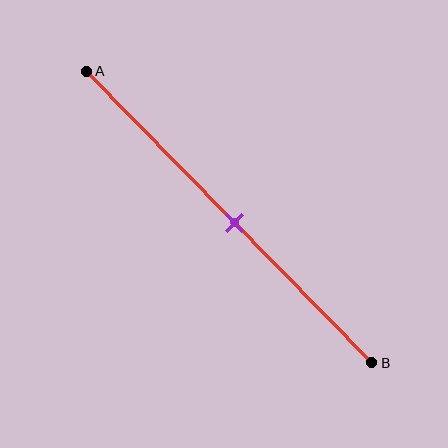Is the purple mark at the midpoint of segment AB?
Yes, the mark is approximately at the midpoint.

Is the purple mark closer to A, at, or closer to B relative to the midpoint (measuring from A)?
The purple mark is approximately at the midpoint of segment AB.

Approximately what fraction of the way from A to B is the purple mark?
The purple mark is approximately 50% of the way from A to B.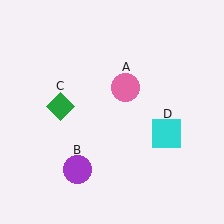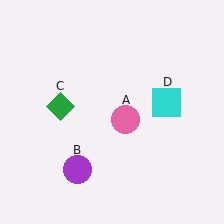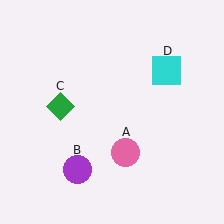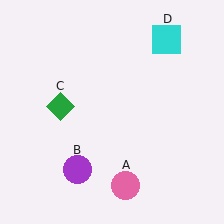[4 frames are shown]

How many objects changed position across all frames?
2 objects changed position: pink circle (object A), cyan square (object D).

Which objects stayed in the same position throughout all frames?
Purple circle (object B) and green diamond (object C) remained stationary.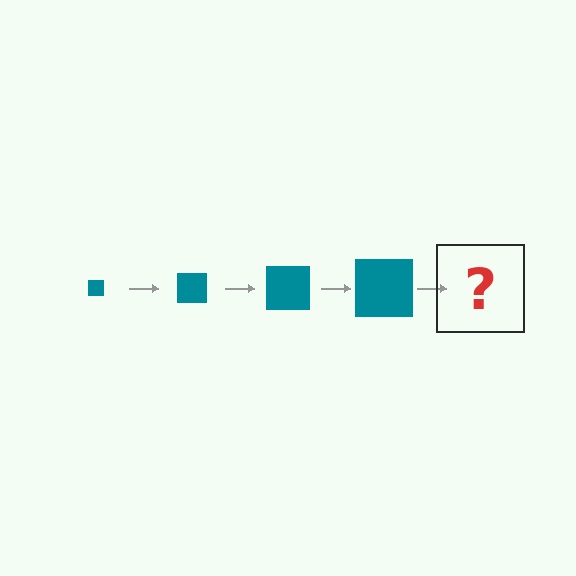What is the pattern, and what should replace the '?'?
The pattern is that the square gets progressively larger each step. The '?' should be a teal square, larger than the previous one.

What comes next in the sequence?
The next element should be a teal square, larger than the previous one.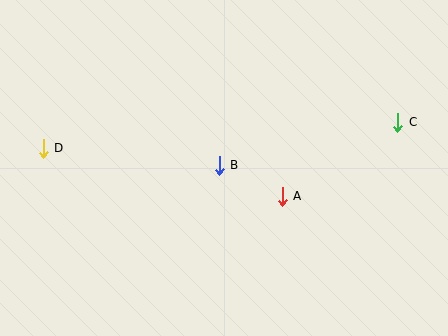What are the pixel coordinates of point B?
Point B is at (219, 165).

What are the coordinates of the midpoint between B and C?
The midpoint between B and C is at (308, 144).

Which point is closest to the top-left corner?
Point D is closest to the top-left corner.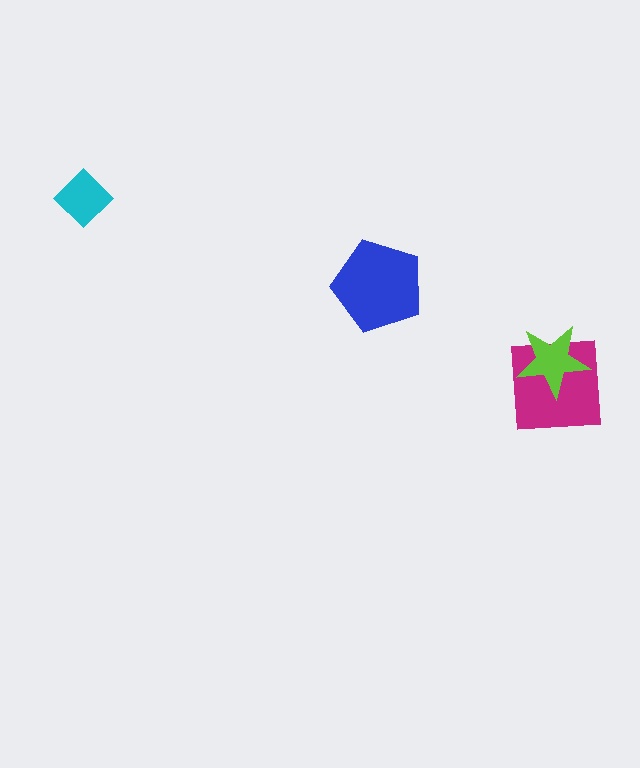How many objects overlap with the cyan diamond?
0 objects overlap with the cyan diamond.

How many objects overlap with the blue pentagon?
0 objects overlap with the blue pentagon.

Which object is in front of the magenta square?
The lime star is in front of the magenta square.